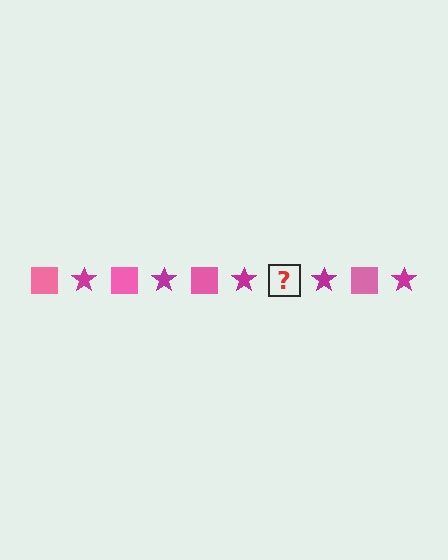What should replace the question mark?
The question mark should be replaced with a pink square.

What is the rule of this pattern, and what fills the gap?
The rule is that the pattern alternates between pink square and magenta star. The gap should be filled with a pink square.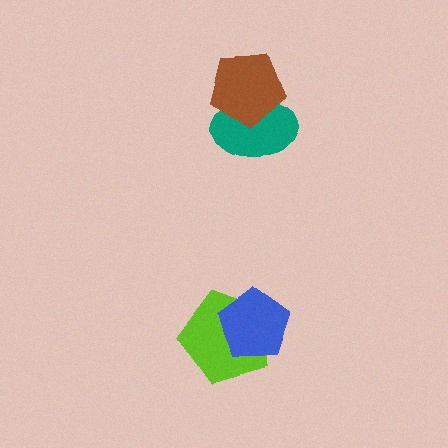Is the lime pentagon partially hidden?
Yes, it is partially covered by another shape.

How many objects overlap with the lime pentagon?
1 object overlaps with the lime pentagon.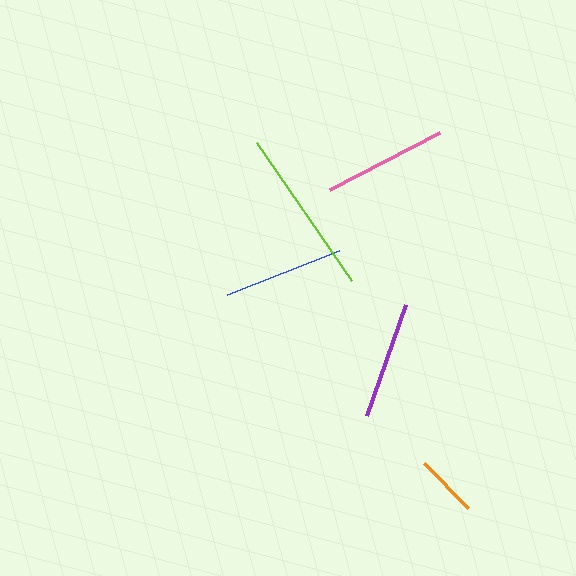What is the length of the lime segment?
The lime segment is approximately 167 pixels long.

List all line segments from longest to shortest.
From longest to shortest: lime, pink, blue, purple, orange.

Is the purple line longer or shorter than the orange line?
The purple line is longer than the orange line.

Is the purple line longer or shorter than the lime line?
The lime line is longer than the purple line.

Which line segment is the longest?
The lime line is the longest at approximately 167 pixels.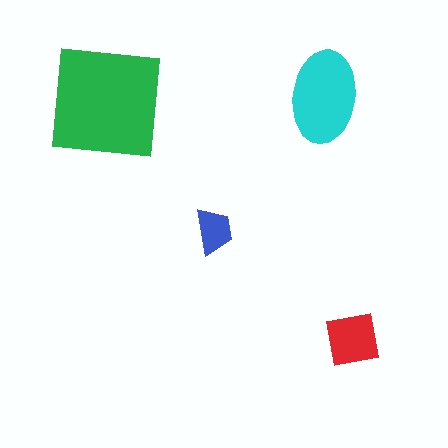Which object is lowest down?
The red square is bottommost.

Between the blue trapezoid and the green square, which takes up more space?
The green square.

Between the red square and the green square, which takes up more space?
The green square.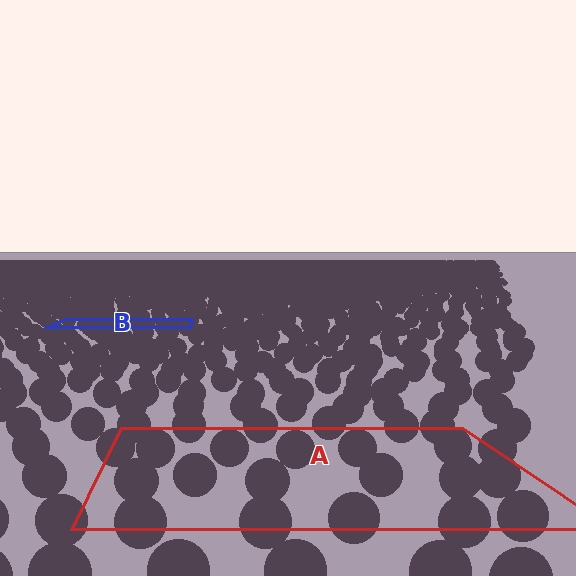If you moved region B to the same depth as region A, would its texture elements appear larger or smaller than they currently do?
They would appear larger. At a closer depth, the same texture elements are projected at a bigger on-screen size.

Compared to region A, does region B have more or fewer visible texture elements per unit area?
Region B has more texture elements per unit area — they are packed more densely because it is farther away.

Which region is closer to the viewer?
Region A is closer. The texture elements there are larger and more spread out.